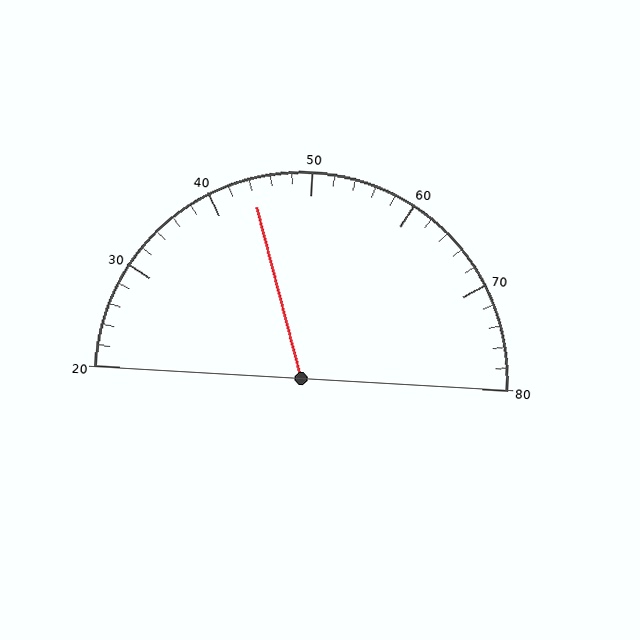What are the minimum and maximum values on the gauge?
The gauge ranges from 20 to 80.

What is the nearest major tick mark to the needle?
The nearest major tick mark is 40.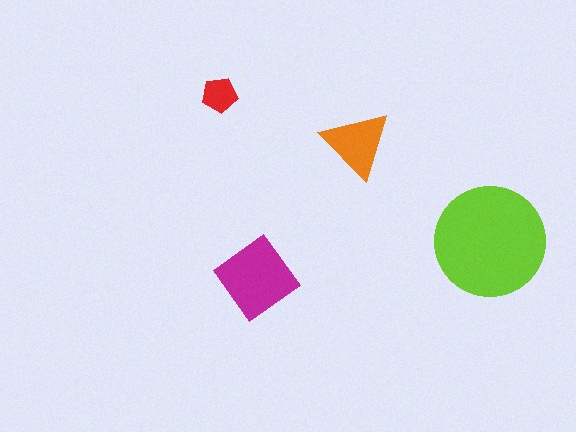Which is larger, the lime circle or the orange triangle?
The lime circle.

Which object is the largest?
The lime circle.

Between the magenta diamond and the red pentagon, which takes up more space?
The magenta diamond.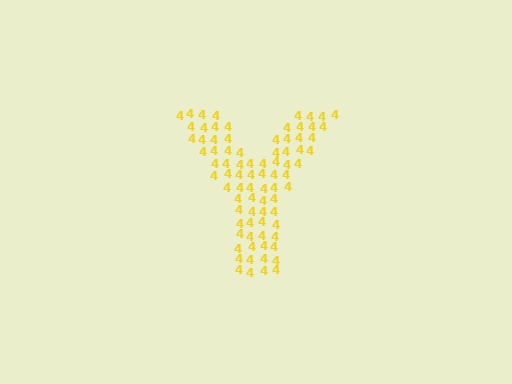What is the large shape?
The large shape is the letter Y.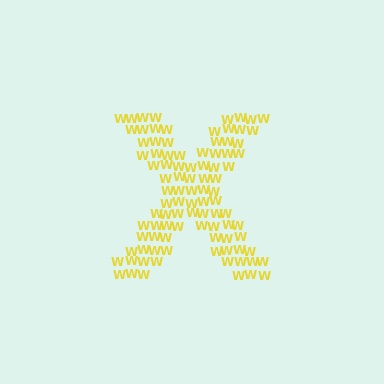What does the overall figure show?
The overall figure shows the letter X.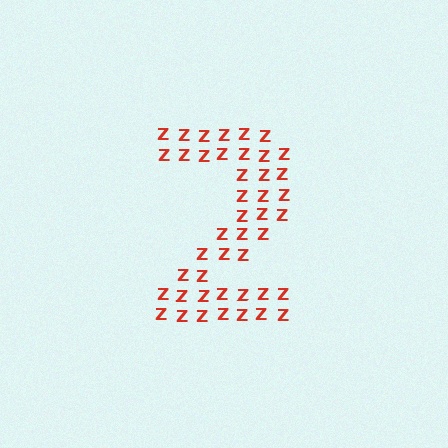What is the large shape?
The large shape is the digit 2.